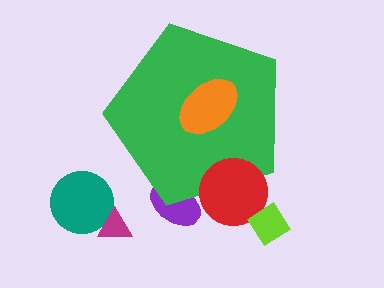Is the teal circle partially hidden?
No, the teal circle is fully visible.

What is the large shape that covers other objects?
A green pentagon.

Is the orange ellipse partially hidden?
No, the orange ellipse is fully visible.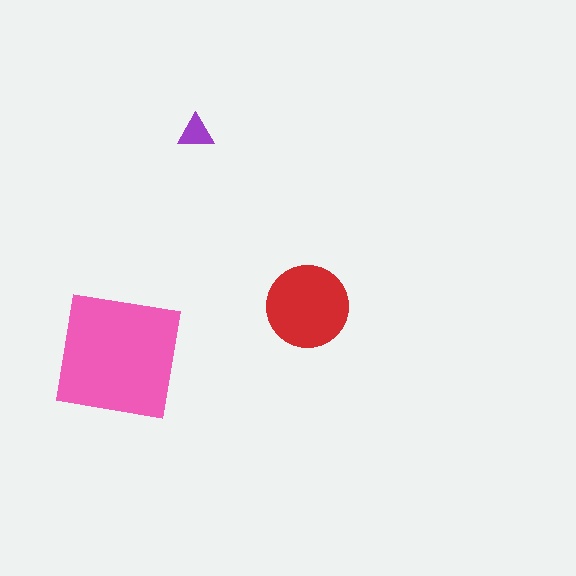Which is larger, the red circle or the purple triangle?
The red circle.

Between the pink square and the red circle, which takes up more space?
The pink square.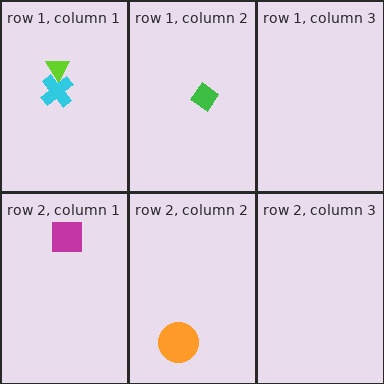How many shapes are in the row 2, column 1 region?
1.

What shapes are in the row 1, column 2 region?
The green diamond.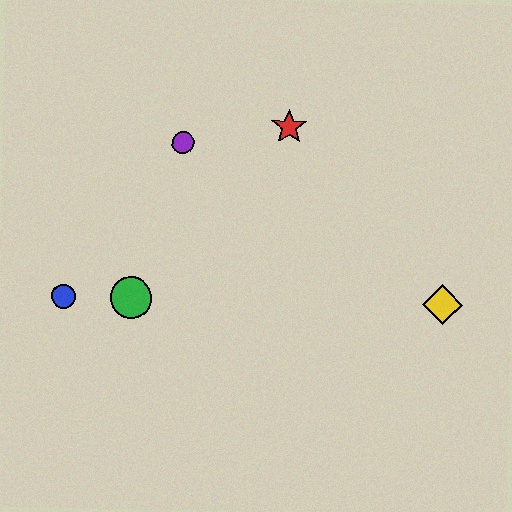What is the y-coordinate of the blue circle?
The blue circle is at y≈296.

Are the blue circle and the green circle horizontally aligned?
Yes, both are at y≈296.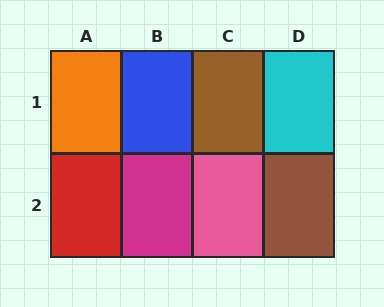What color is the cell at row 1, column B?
Blue.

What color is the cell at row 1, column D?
Cyan.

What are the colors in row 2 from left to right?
Red, magenta, pink, brown.